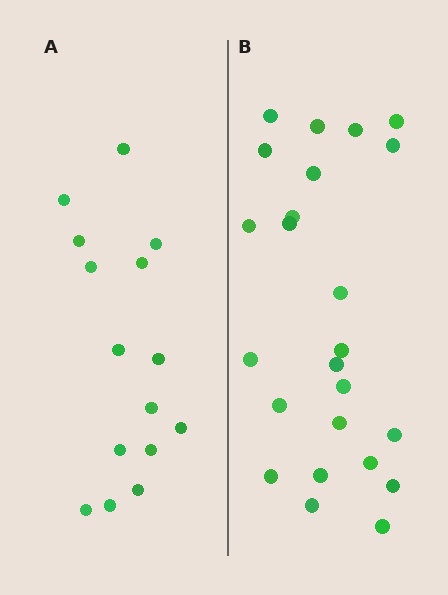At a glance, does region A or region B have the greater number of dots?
Region B (the right region) has more dots.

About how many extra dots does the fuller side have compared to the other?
Region B has roughly 8 or so more dots than region A.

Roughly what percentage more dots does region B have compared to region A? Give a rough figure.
About 60% more.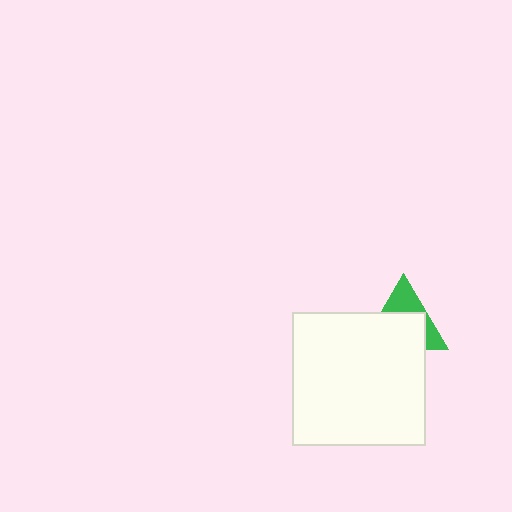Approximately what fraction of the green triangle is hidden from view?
Roughly 61% of the green triangle is hidden behind the white square.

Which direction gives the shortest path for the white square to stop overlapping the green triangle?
Moving down gives the shortest separation.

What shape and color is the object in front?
The object in front is a white square.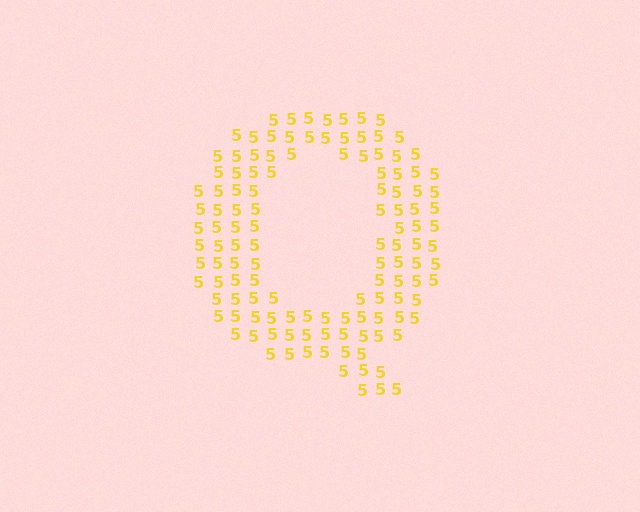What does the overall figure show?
The overall figure shows the letter Q.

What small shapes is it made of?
It is made of small digit 5's.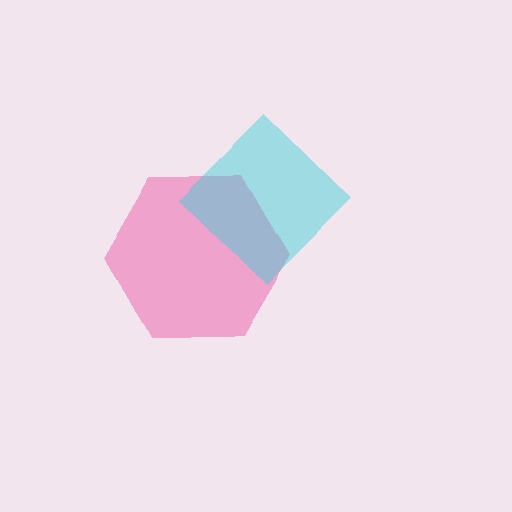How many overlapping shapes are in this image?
There are 2 overlapping shapes in the image.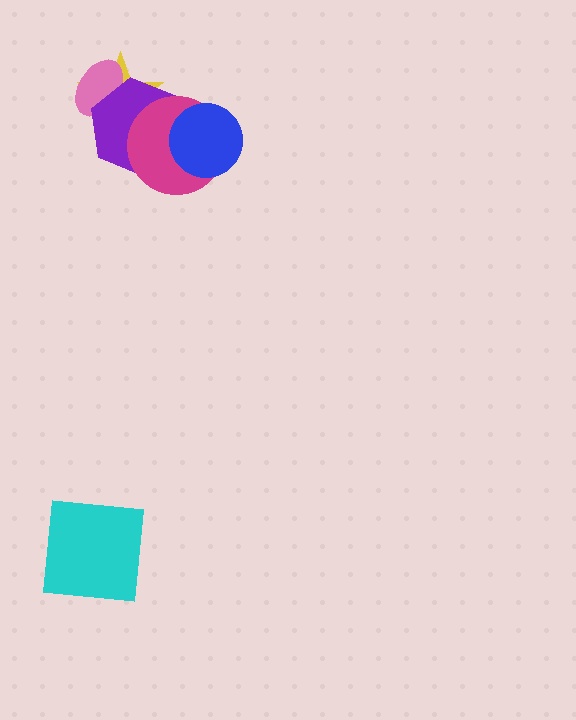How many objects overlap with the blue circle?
2 objects overlap with the blue circle.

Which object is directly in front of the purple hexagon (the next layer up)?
The magenta circle is directly in front of the purple hexagon.